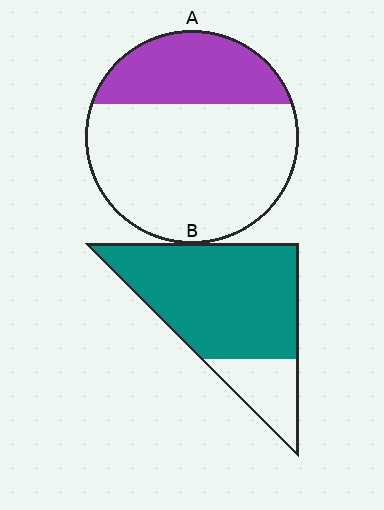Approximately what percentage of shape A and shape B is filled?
A is approximately 30% and B is approximately 80%.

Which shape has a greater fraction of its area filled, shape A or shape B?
Shape B.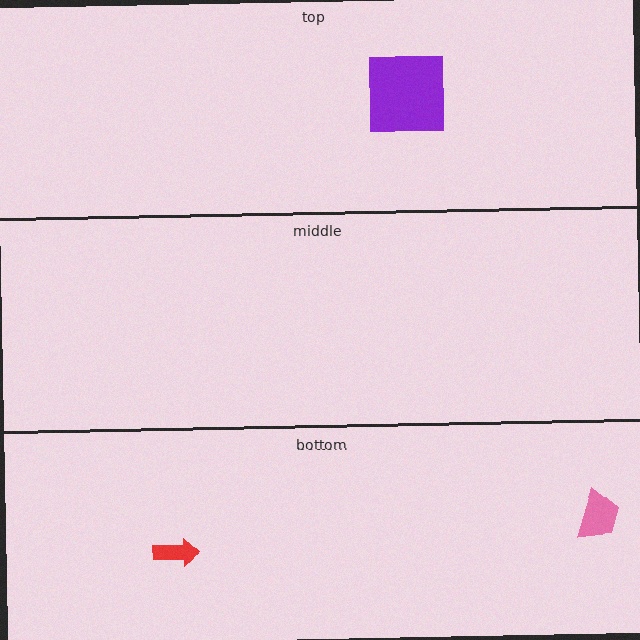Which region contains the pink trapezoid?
The bottom region.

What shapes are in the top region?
The purple square.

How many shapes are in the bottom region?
2.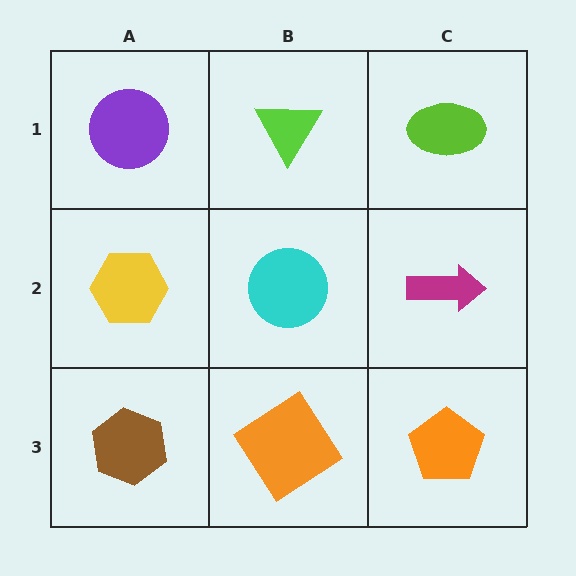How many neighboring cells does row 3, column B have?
3.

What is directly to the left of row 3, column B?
A brown hexagon.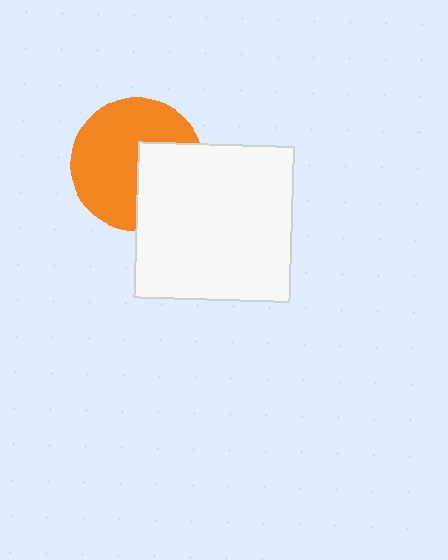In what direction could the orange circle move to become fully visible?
The orange circle could move left. That would shift it out from behind the white square entirely.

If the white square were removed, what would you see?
You would see the complete orange circle.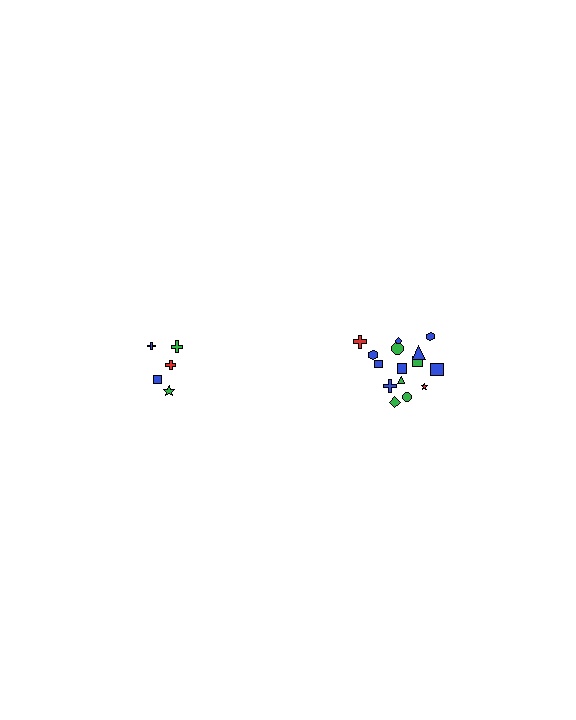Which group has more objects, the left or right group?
The right group.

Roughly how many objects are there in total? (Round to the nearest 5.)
Roughly 20 objects in total.